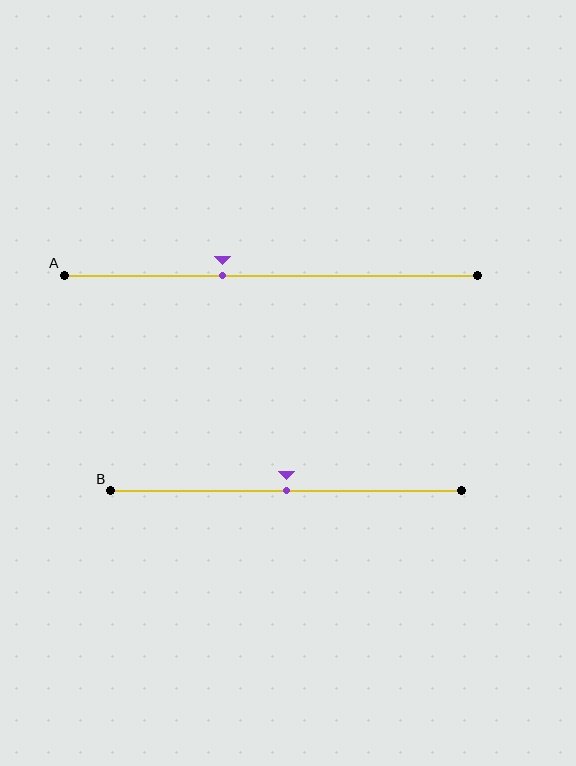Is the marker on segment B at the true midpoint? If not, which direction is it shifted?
Yes, the marker on segment B is at the true midpoint.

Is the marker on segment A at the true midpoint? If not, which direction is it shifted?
No, the marker on segment A is shifted to the left by about 12% of the segment length.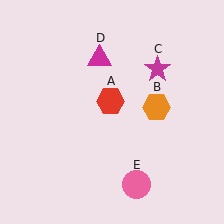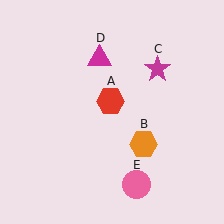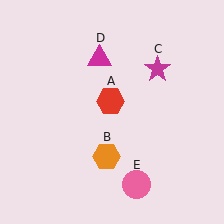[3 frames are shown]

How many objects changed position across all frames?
1 object changed position: orange hexagon (object B).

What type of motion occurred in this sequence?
The orange hexagon (object B) rotated clockwise around the center of the scene.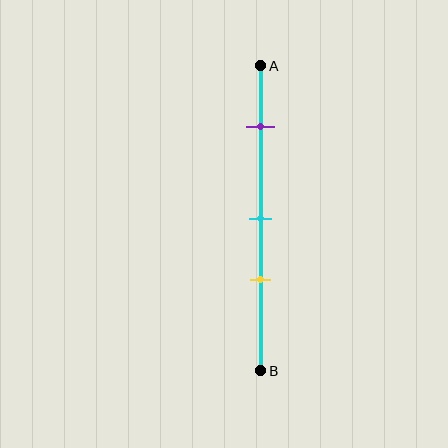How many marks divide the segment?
There are 3 marks dividing the segment.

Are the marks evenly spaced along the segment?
No, the marks are not evenly spaced.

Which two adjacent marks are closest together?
The cyan and yellow marks are the closest adjacent pair.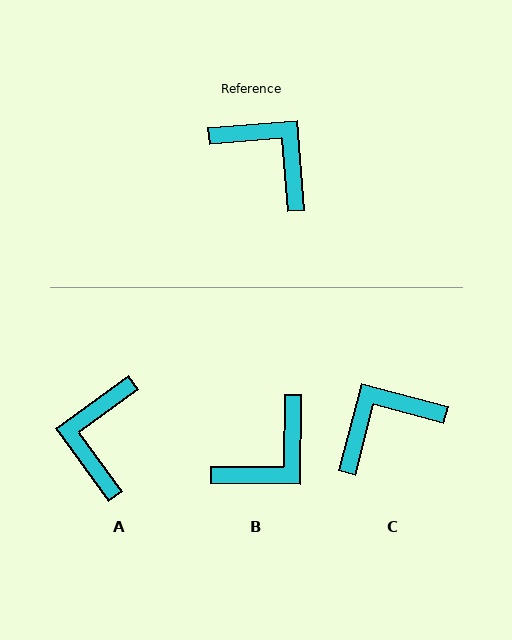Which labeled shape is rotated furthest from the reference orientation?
A, about 122 degrees away.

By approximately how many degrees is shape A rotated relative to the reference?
Approximately 122 degrees counter-clockwise.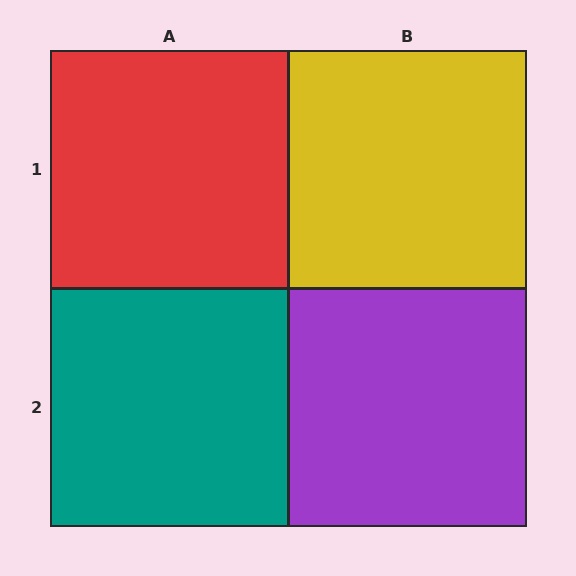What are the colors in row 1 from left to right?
Red, yellow.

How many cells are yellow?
1 cell is yellow.